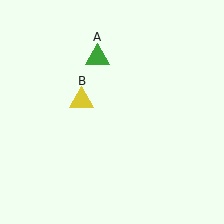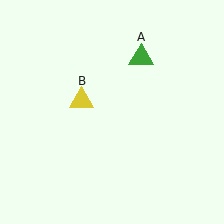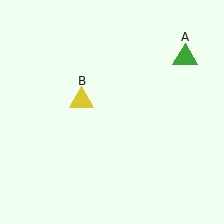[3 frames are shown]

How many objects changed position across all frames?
1 object changed position: green triangle (object A).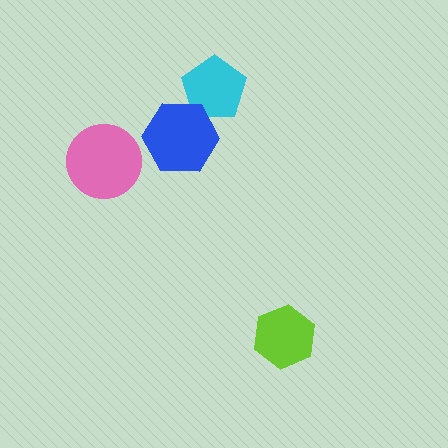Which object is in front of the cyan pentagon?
The blue hexagon is in front of the cyan pentagon.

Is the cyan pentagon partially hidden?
Yes, it is partially covered by another shape.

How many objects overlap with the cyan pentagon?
1 object overlaps with the cyan pentagon.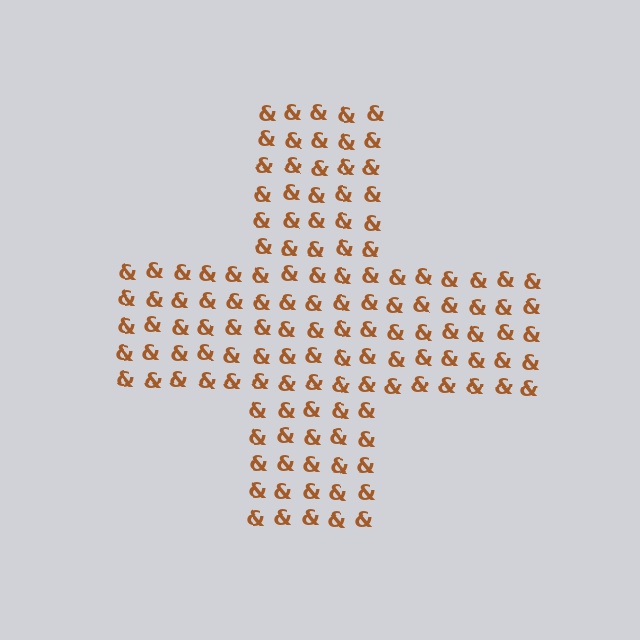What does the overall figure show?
The overall figure shows a cross.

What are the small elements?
The small elements are ampersands.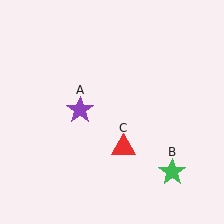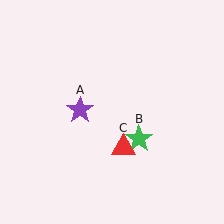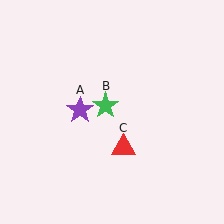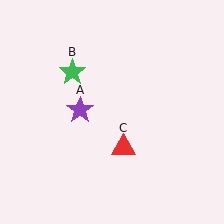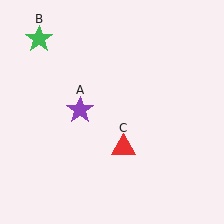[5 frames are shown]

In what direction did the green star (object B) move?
The green star (object B) moved up and to the left.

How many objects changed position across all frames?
1 object changed position: green star (object B).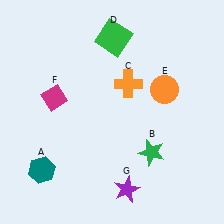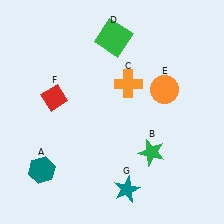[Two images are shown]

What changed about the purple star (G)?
In Image 1, G is purple. In Image 2, it changed to teal.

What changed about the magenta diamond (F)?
In Image 1, F is magenta. In Image 2, it changed to red.